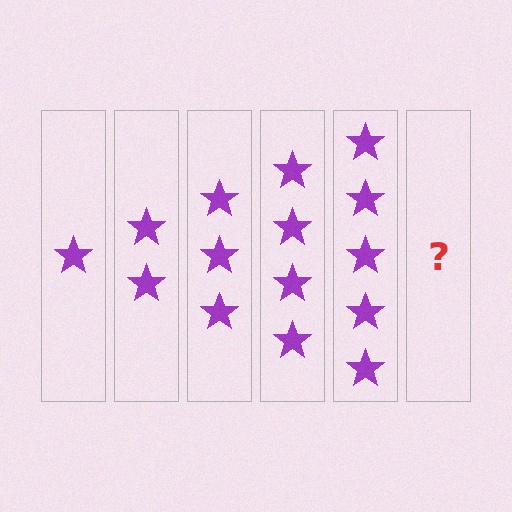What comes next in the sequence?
The next element should be 6 stars.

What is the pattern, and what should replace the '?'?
The pattern is that each step adds one more star. The '?' should be 6 stars.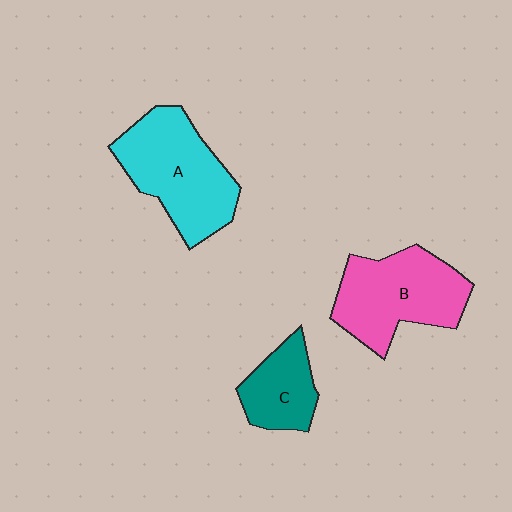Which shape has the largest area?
Shape A (cyan).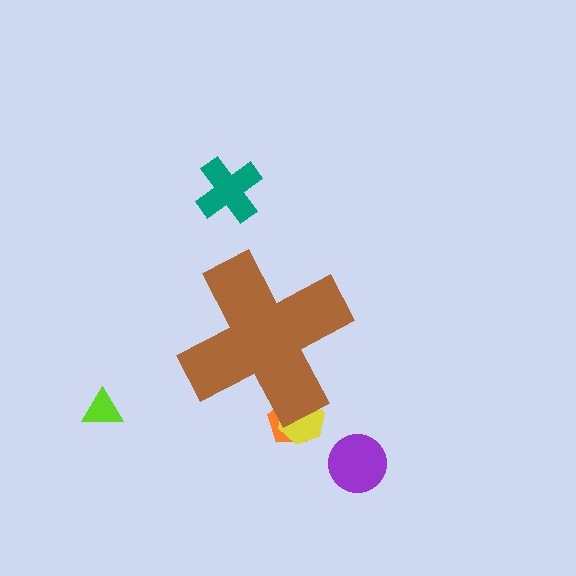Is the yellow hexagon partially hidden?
Yes, the yellow hexagon is partially hidden behind the brown cross.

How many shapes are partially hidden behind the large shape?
2 shapes are partially hidden.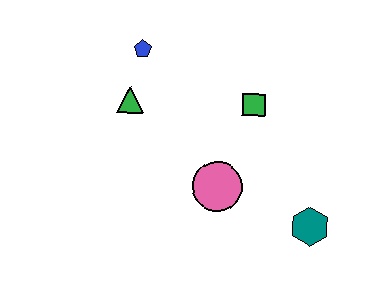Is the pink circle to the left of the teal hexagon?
Yes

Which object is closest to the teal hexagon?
The pink circle is closest to the teal hexagon.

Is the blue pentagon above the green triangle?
Yes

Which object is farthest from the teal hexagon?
The blue pentagon is farthest from the teal hexagon.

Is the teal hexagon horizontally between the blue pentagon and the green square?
No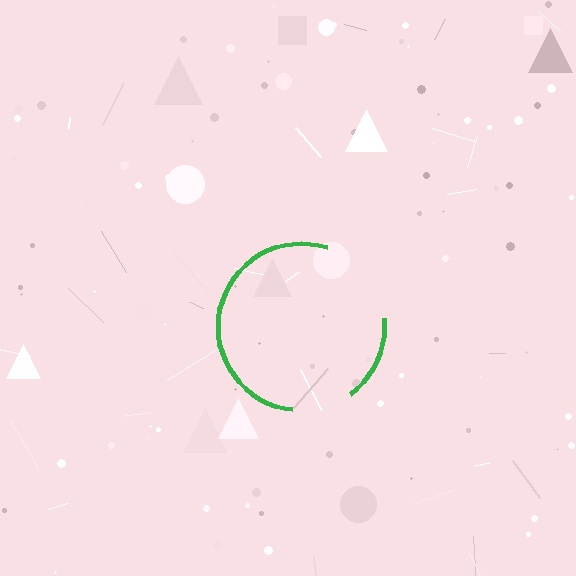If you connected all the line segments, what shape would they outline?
They would outline a circle.